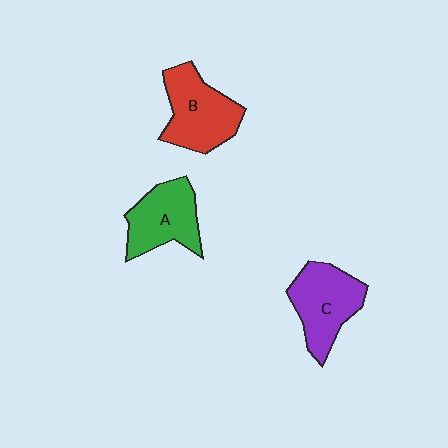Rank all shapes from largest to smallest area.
From largest to smallest: B (red), C (purple), A (green).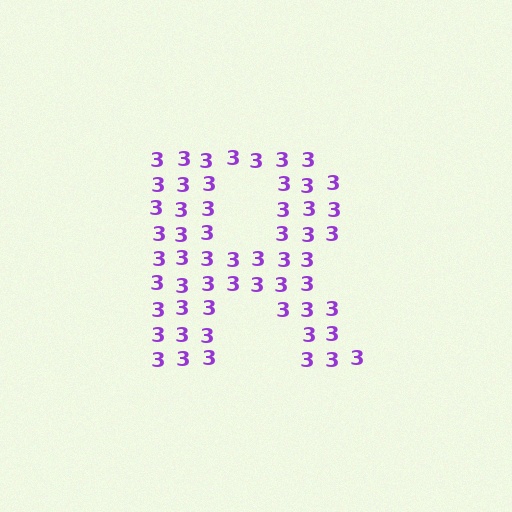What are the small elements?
The small elements are digit 3's.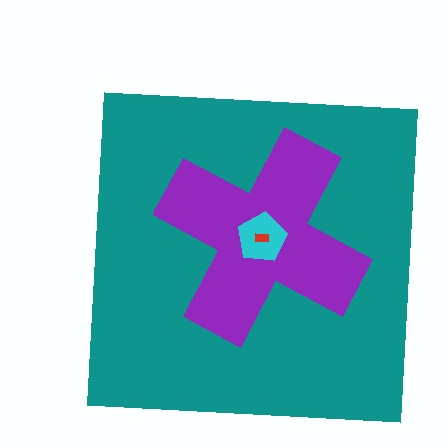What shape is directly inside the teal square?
The purple cross.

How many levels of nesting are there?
4.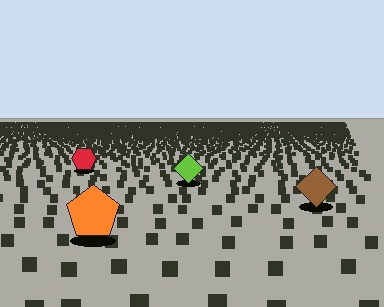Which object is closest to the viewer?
The orange pentagon is closest. The texture marks near it are larger and more spread out.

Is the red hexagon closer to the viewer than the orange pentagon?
No. The orange pentagon is closer — you can tell from the texture gradient: the ground texture is coarser near it.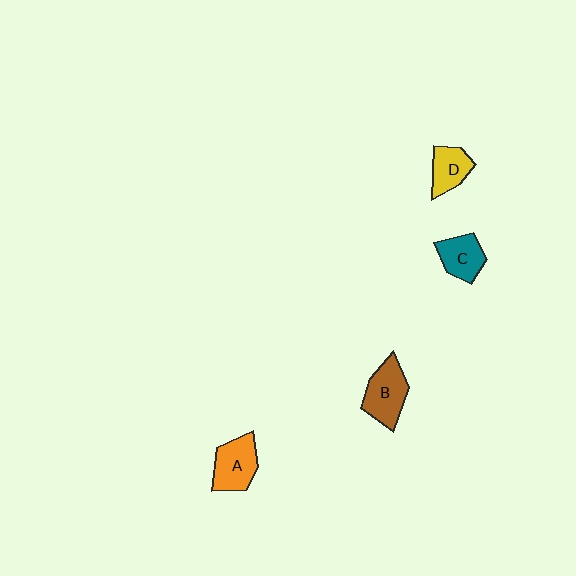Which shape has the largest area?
Shape B (brown).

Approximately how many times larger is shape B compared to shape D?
Approximately 1.4 times.